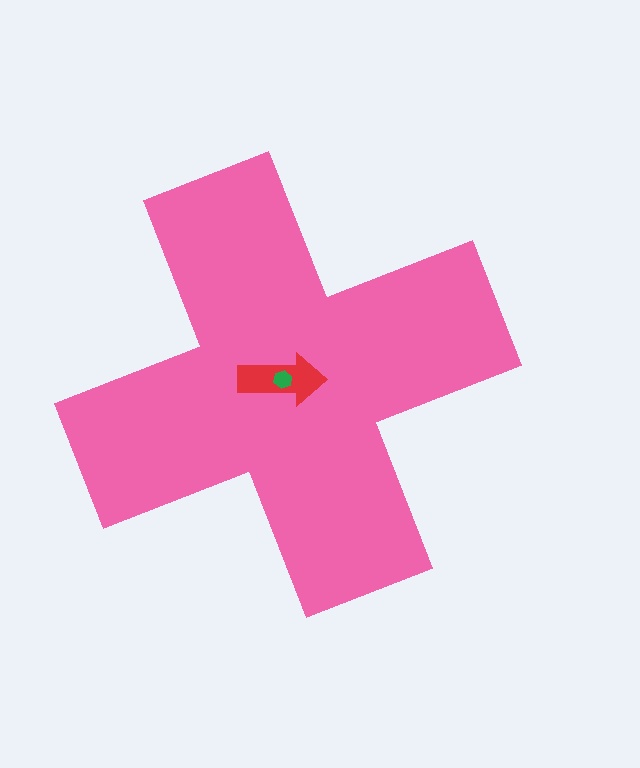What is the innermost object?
The green hexagon.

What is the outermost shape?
The pink cross.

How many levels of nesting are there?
3.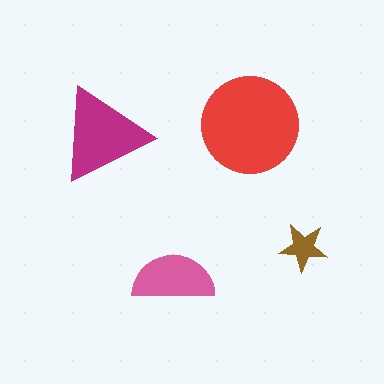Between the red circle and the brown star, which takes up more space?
The red circle.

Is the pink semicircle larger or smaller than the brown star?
Larger.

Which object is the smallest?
The brown star.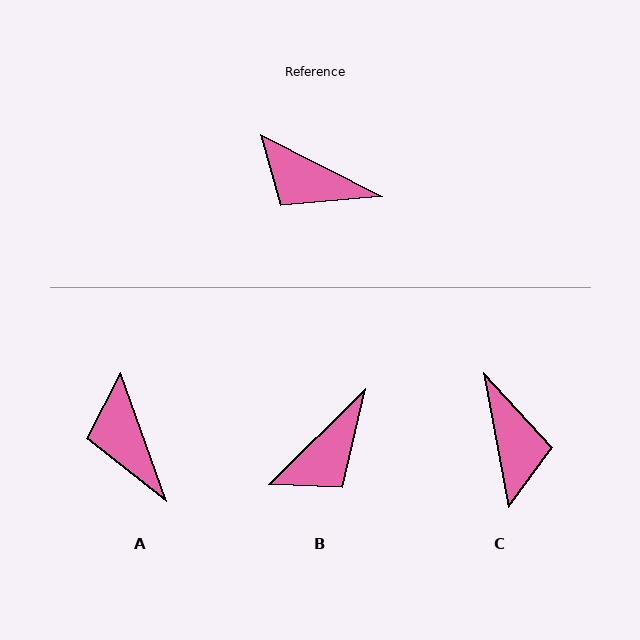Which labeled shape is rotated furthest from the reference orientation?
C, about 128 degrees away.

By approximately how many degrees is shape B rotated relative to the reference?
Approximately 71 degrees counter-clockwise.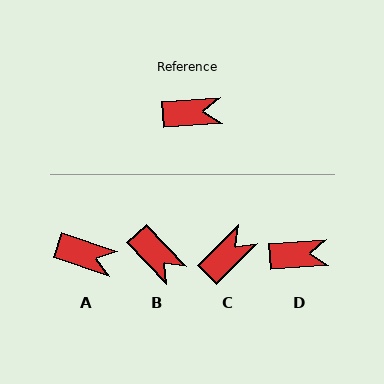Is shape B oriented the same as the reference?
No, it is off by about 51 degrees.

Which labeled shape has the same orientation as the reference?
D.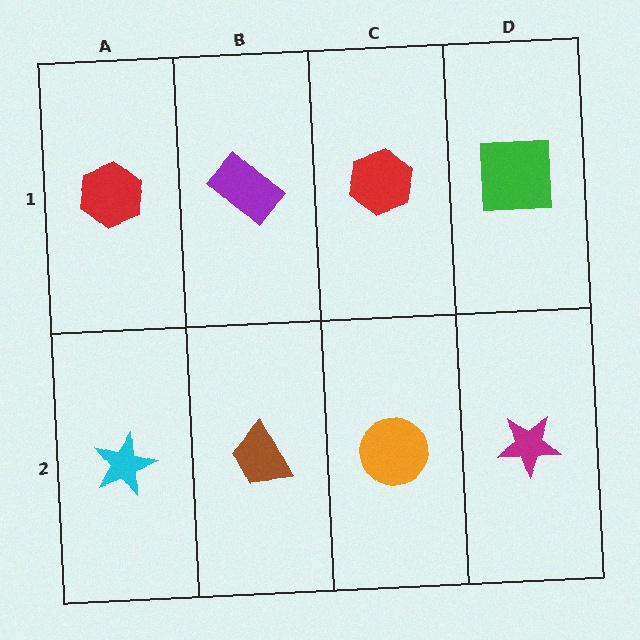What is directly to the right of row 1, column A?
A purple rectangle.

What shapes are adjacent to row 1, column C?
An orange circle (row 2, column C), a purple rectangle (row 1, column B), a green square (row 1, column D).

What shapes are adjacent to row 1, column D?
A magenta star (row 2, column D), a red hexagon (row 1, column C).